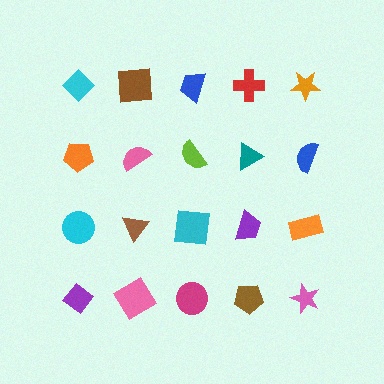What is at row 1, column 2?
A brown square.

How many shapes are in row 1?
5 shapes.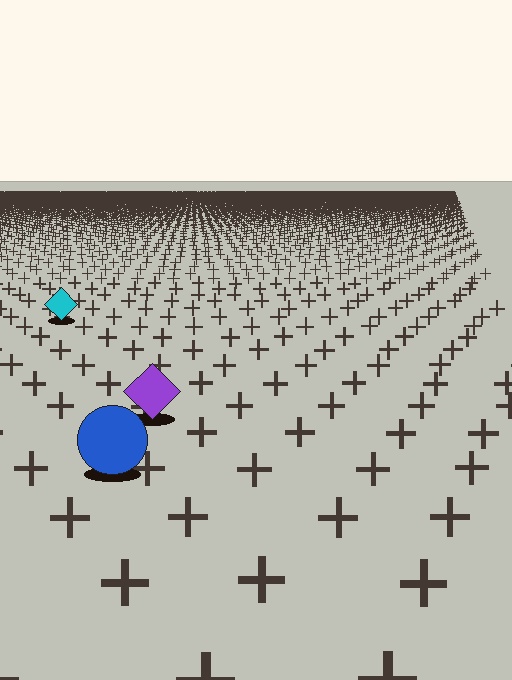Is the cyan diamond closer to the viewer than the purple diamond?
No. The purple diamond is closer — you can tell from the texture gradient: the ground texture is coarser near it.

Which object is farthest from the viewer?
The cyan diamond is farthest from the viewer. It appears smaller and the ground texture around it is denser.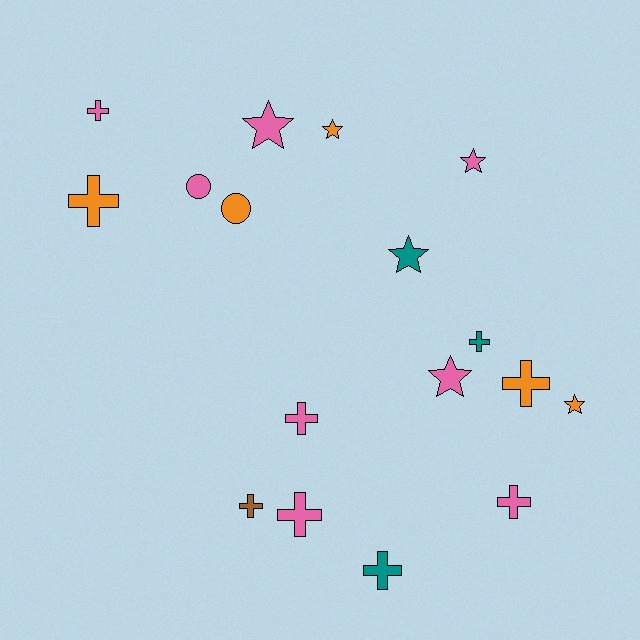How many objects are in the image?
There are 17 objects.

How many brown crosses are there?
There is 1 brown cross.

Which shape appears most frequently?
Cross, with 9 objects.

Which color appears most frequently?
Pink, with 8 objects.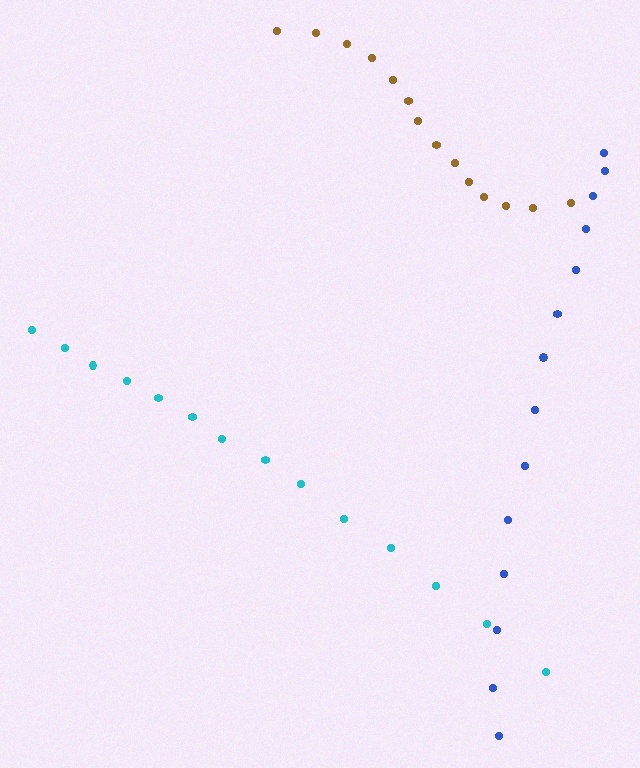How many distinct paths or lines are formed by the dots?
There are 3 distinct paths.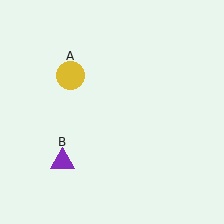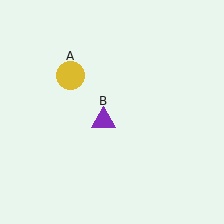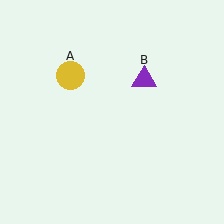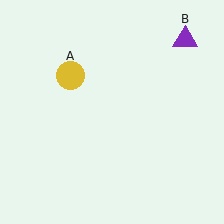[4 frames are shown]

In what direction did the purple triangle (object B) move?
The purple triangle (object B) moved up and to the right.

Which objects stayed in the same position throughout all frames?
Yellow circle (object A) remained stationary.